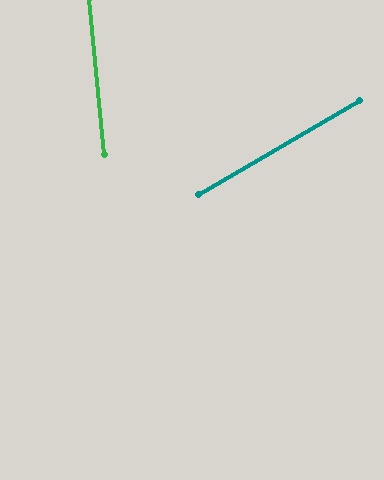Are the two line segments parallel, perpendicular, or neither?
Neither parallel nor perpendicular — they differ by about 65°.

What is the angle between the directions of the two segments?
Approximately 65 degrees.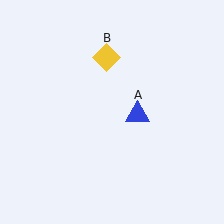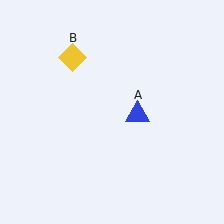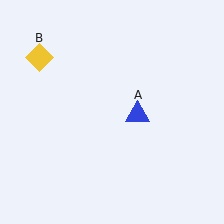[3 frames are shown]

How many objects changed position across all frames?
1 object changed position: yellow diamond (object B).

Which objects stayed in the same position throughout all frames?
Blue triangle (object A) remained stationary.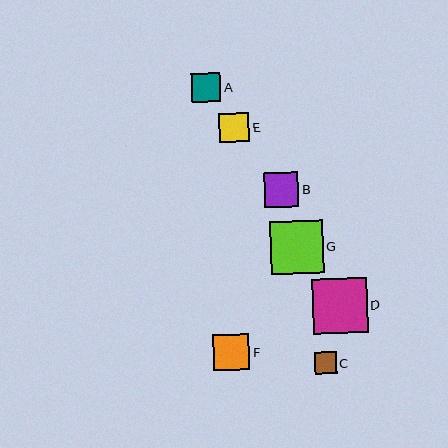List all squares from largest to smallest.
From largest to smallest: D, G, F, B, E, A, C.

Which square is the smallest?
Square C is the smallest with a size of approximately 22 pixels.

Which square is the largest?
Square D is the largest with a size of approximately 55 pixels.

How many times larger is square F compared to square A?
Square F is approximately 1.3 times the size of square A.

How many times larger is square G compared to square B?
Square G is approximately 1.5 times the size of square B.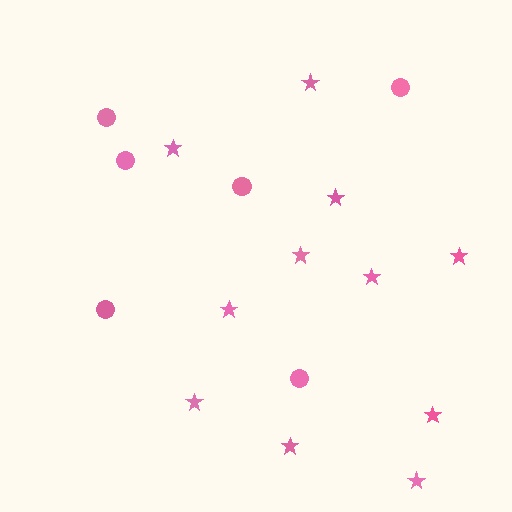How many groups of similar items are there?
There are 2 groups: one group of circles (6) and one group of stars (11).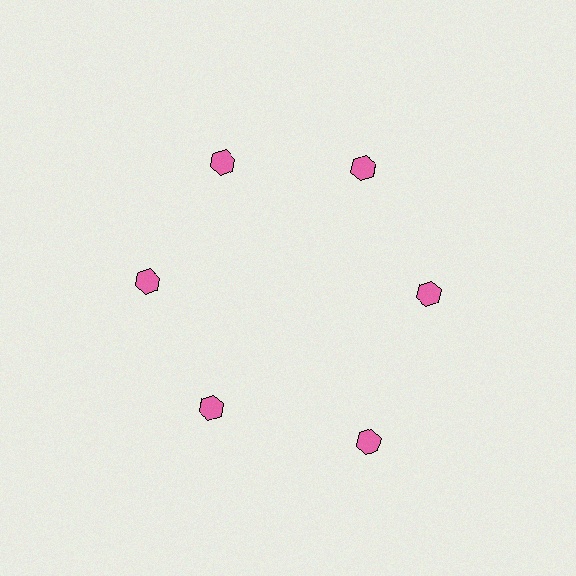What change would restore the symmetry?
The symmetry would be restored by moving it inward, back onto the ring so that all 6 hexagons sit at equal angles and equal distance from the center.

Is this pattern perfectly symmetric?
No. The 6 pink hexagons are arranged in a ring, but one element near the 5 o'clock position is pushed outward from the center, breaking the 6-fold rotational symmetry.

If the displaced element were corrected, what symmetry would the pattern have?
It would have 6-fold rotational symmetry — the pattern would map onto itself every 60 degrees.